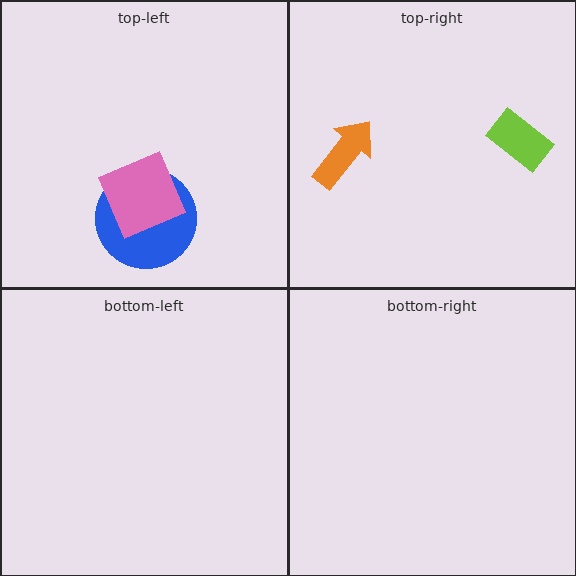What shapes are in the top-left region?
The blue circle, the pink diamond.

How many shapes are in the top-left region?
2.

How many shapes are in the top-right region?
2.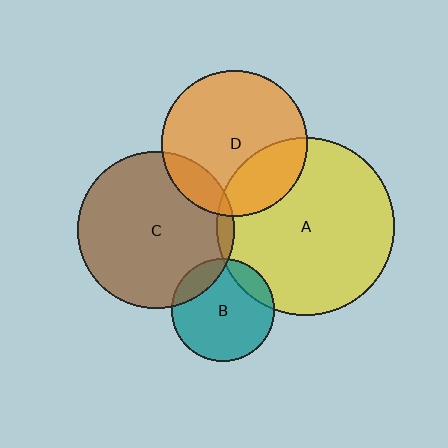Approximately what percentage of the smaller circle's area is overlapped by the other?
Approximately 15%.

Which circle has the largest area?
Circle A (yellow).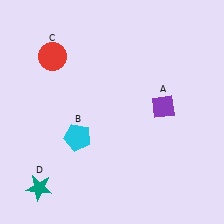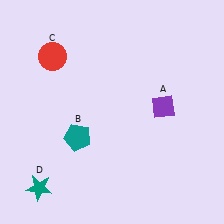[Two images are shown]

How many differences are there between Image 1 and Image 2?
There is 1 difference between the two images.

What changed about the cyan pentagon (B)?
In Image 1, B is cyan. In Image 2, it changed to teal.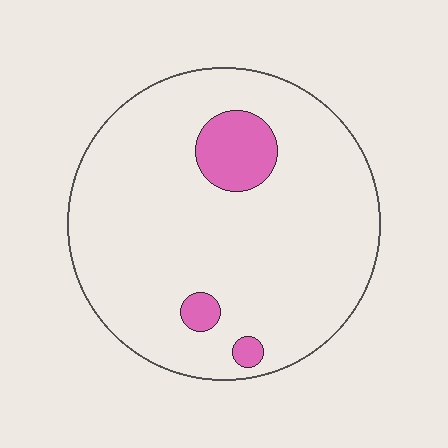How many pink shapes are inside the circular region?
3.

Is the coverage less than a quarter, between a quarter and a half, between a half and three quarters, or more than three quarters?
Less than a quarter.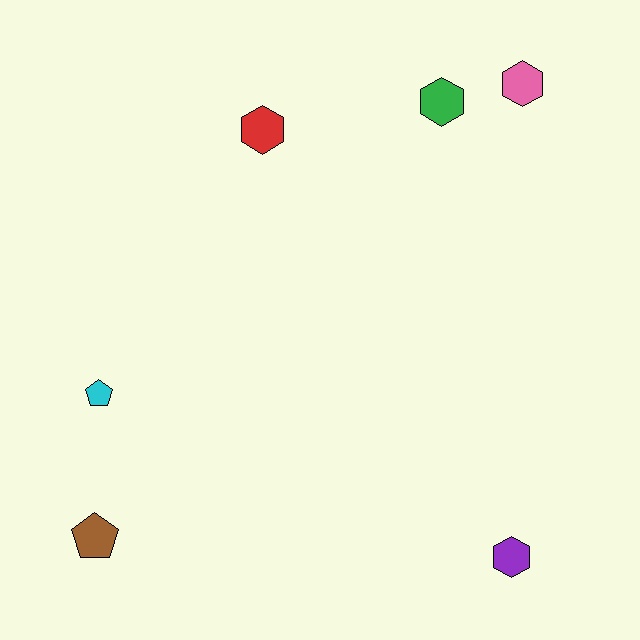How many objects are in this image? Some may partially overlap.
There are 6 objects.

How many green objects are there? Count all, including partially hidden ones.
There is 1 green object.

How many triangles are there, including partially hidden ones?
There are no triangles.